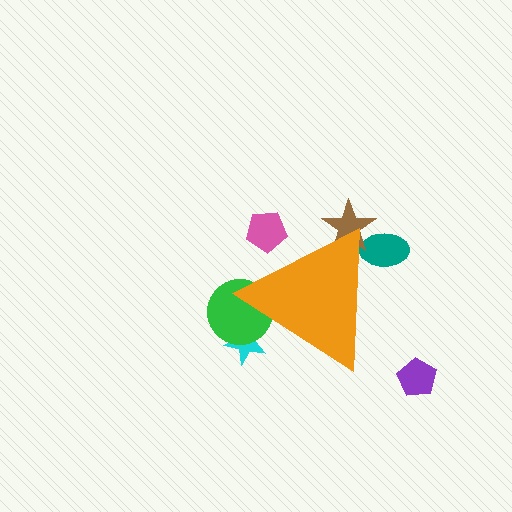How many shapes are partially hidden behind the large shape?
5 shapes are partially hidden.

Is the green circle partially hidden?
Yes, the green circle is partially hidden behind the orange triangle.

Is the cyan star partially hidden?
Yes, the cyan star is partially hidden behind the orange triangle.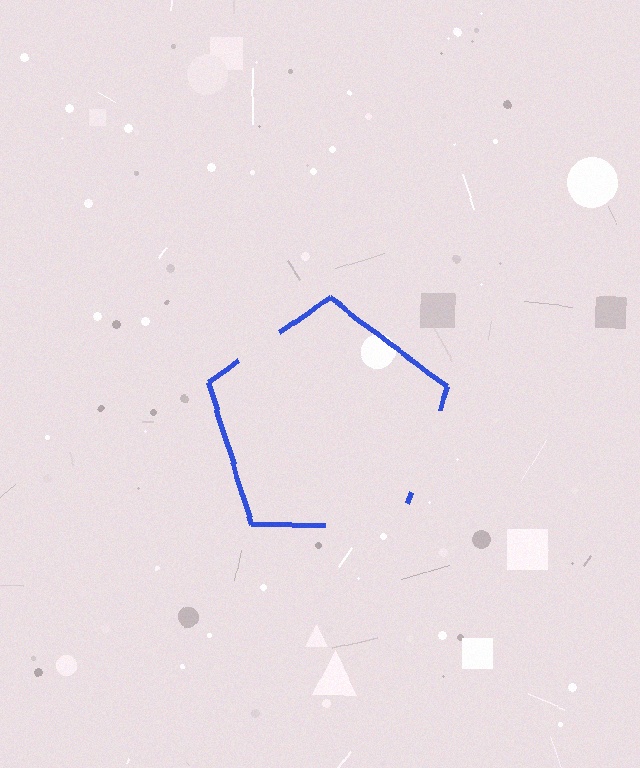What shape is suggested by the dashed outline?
The dashed outline suggests a pentagon.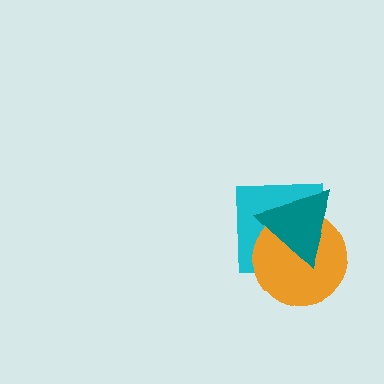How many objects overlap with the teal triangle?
2 objects overlap with the teal triangle.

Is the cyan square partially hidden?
Yes, it is partially covered by another shape.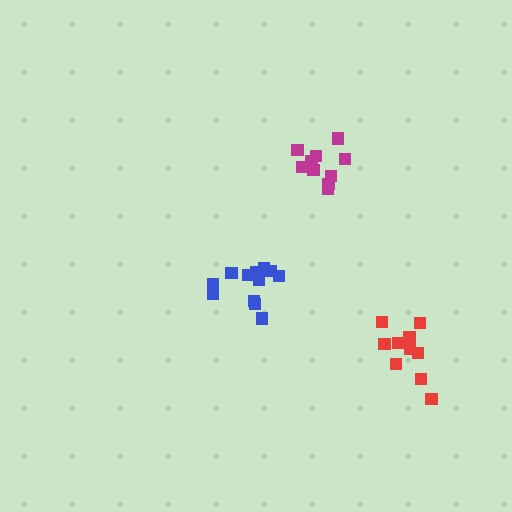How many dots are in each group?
Group 1: 10 dots, Group 2: 12 dots, Group 3: 11 dots (33 total).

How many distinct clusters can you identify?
There are 3 distinct clusters.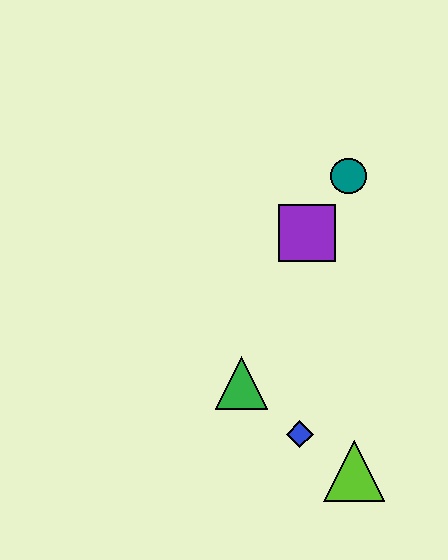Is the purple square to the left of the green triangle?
No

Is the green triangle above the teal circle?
No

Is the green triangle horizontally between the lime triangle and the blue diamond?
No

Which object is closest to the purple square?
The teal circle is closest to the purple square.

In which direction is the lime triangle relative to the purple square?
The lime triangle is below the purple square.